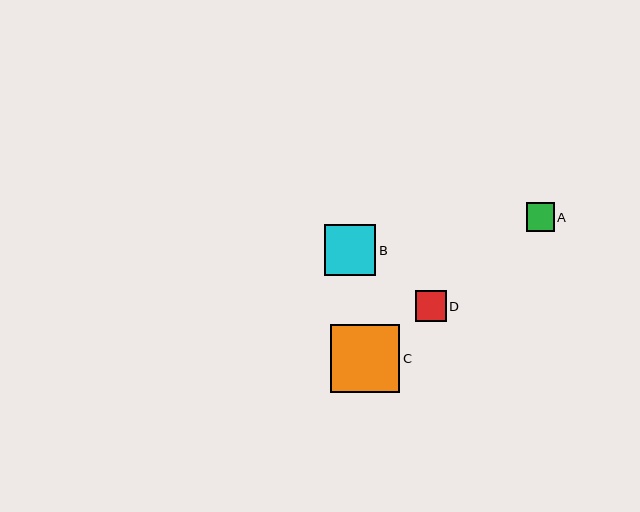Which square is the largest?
Square C is the largest with a size of approximately 69 pixels.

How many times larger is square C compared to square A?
Square C is approximately 2.4 times the size of square A.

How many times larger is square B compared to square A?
Square B is approximately 1.8 times the size of square A.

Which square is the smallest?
Square A is the smallest with a size of approximately 28 pixels.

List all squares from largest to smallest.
From largest to smallest: C, B, D, A.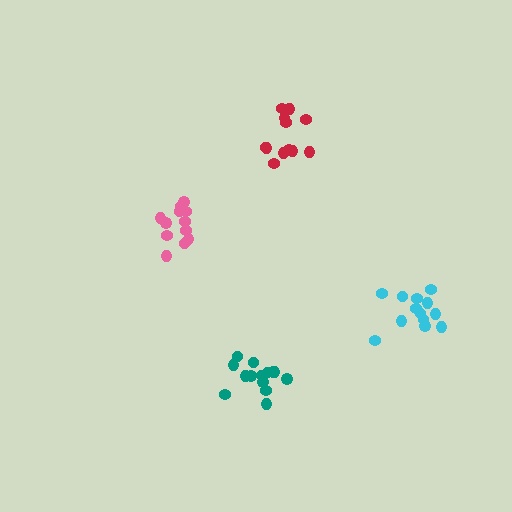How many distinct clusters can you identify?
There are 4 distinct clusters.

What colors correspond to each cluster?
The clusters are colored: teal, cyan, pink, red.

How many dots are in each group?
Group 1: 14 dots, Group 2: 13 dots, Group 3: 12 dots, Group 4: 12 dots (51 total).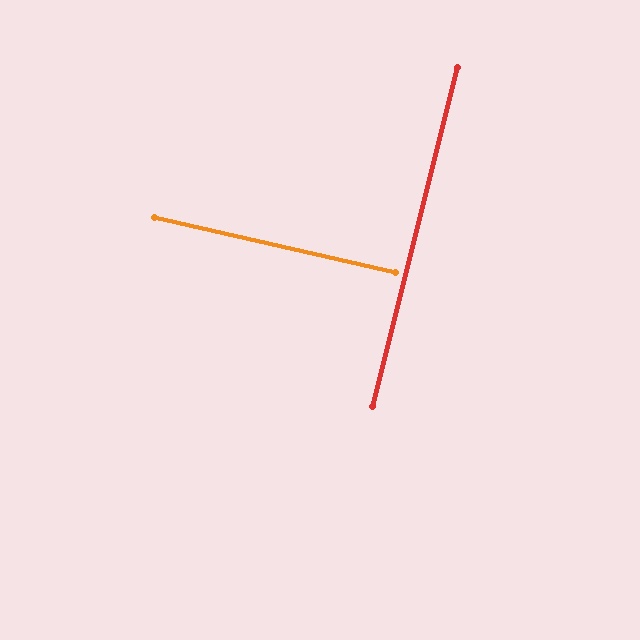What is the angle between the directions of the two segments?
Approximately 89 degrees.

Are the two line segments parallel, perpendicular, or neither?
Perpendicular — they meet at approximately 89°.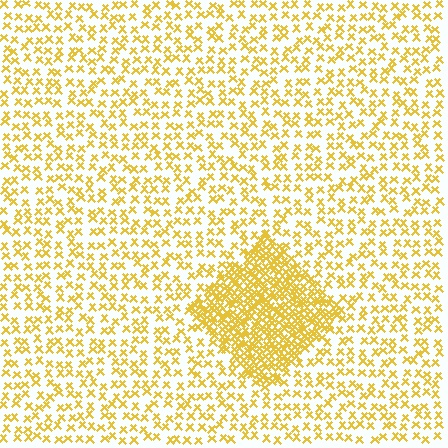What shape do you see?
I see a diamond.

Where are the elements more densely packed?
The elements are more densely packed inside the diamond boundary.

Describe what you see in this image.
The image contains small yellow elements arranged at two different densities. A diamond-shaped region is visible where the elements are more densely packed than the surrounding area.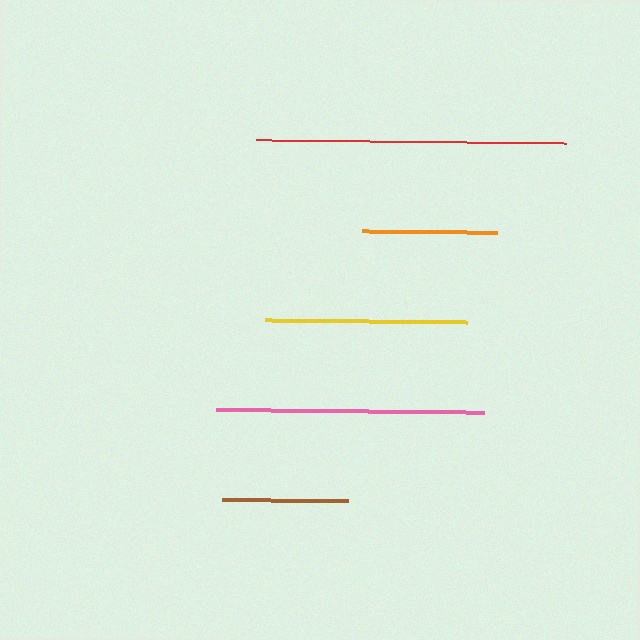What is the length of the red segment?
The red segment is approximately 310 pixels long.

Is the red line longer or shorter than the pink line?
The red line is longer than the pink line.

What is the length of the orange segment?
The orange segment is approximately 135 pixels long.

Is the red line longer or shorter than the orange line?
The red line is longer than the orange line.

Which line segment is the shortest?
The brown line is the shortest at approximately 127 pixels.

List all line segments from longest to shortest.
From longest to shortest: red, pink, yellow, orange, brown.